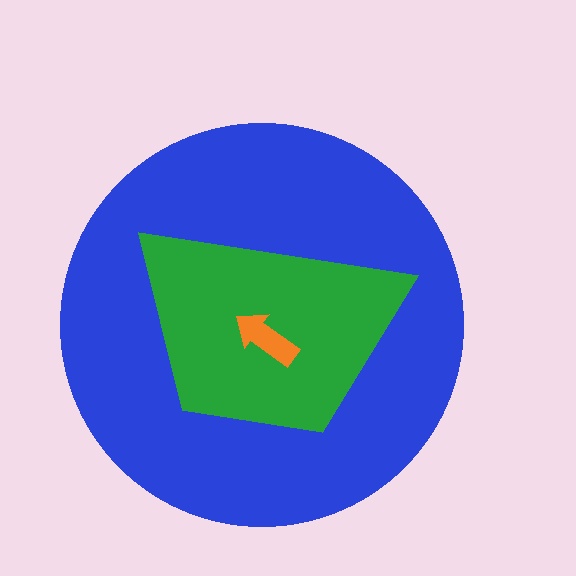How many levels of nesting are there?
3.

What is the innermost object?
The orange arrow.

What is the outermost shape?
The blue circle.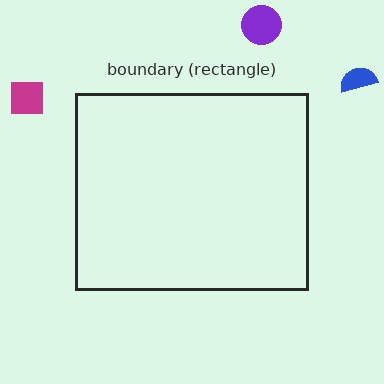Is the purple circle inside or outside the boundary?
Outside.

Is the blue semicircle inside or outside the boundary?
Outside.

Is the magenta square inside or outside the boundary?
Outside.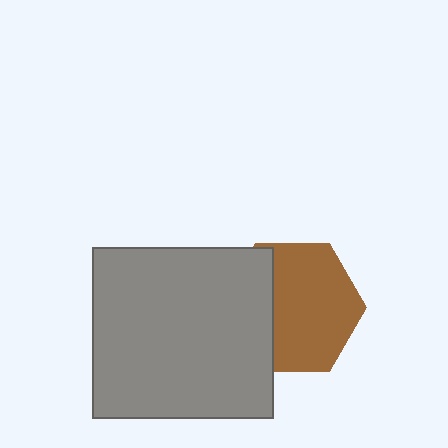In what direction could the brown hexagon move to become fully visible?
The brown hexagon could move right. That would shift it out from behind the gray rectangle entirely.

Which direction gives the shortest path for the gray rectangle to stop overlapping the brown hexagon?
Moving left gives the shortest separation.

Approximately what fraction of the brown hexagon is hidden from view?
Roughly 32% of the brown hexagon is hidden behind the gray rectangle.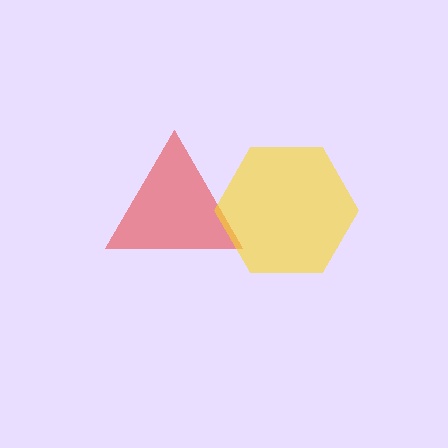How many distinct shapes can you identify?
There are 2 distinct shapes: a red triangle, a yellow hexagon.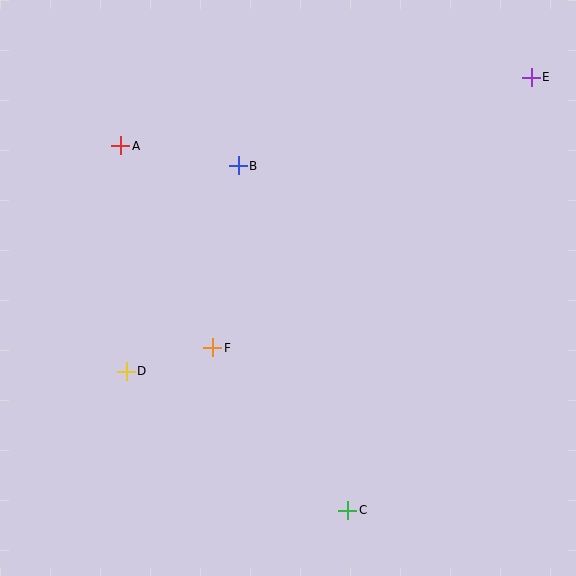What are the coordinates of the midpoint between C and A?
The midpoint between C and A is at (234, 328).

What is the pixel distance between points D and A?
The distance between D and A is 225 pixels.